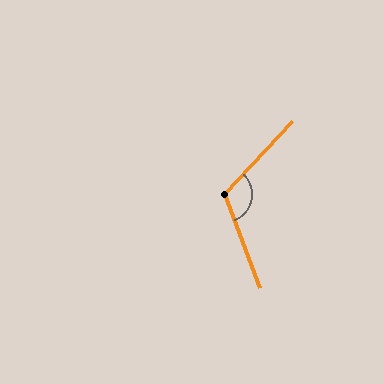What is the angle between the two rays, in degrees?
Approximately 116 degrees.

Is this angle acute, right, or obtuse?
It is obtuse.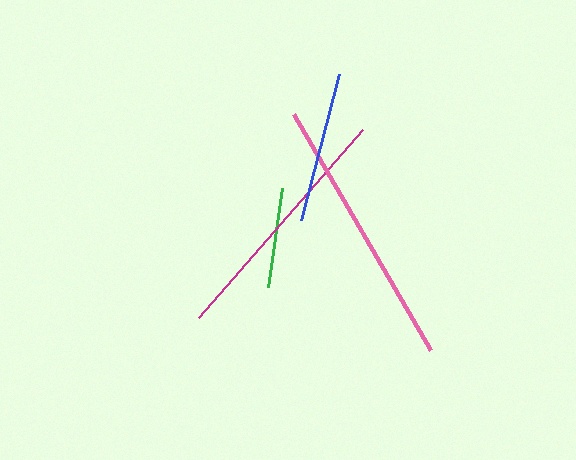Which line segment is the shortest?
The green line is the shortest at approximately 100 pixels.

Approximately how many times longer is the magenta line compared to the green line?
The magenta line is approximately 2.5 times the length of the green line.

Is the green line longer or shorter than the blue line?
The blue line is longer than the green line.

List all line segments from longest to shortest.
From longest to shortest: pink, magenta, blue, green.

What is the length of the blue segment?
The blue segment is approximately 151 pixels long.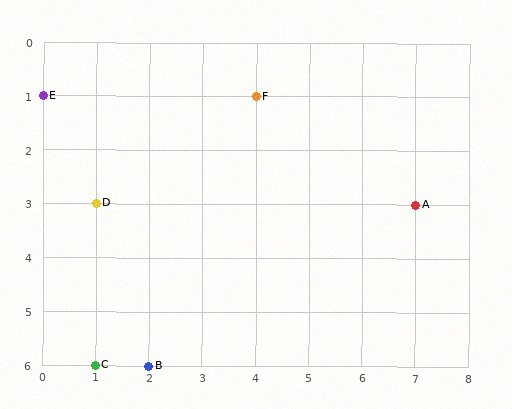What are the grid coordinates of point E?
Point E is at grid coordinates (0, 1).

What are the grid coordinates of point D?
Point D is at grid coordinates (1, 3).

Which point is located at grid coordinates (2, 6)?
Point B is at (2, 6).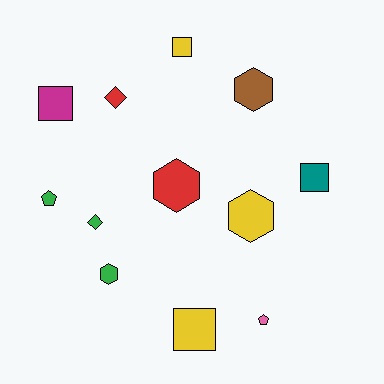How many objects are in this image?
There are 12 objects.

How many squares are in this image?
There are 4 squares.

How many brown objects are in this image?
There is 1 brown object.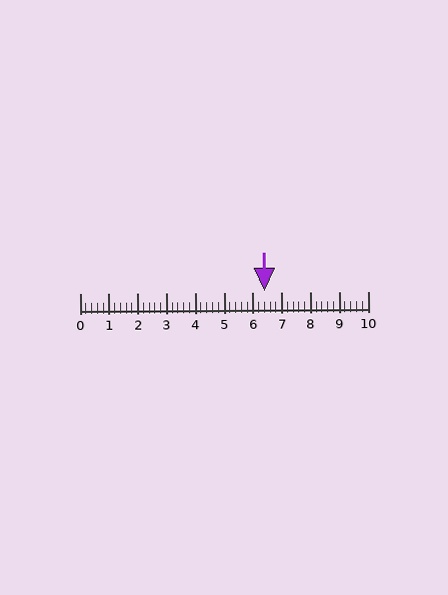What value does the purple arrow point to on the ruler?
The purple arrow points to approximately 6.4.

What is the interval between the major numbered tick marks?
The major tick marks are spaced 1 units apart.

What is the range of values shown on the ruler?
The ruler shows values from 0 to 10.